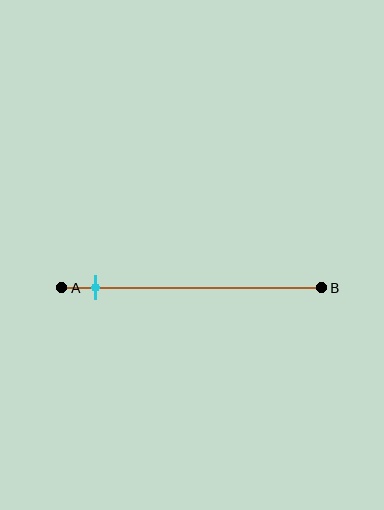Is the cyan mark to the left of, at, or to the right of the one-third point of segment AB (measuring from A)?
The cyan mark is to the left of the one-third point of segment AB.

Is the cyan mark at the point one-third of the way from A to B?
No, the mark is at about 15% from A, not at the 33% one-third point.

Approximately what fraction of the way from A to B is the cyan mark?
The cyan mark is approximately 15% of the way from A to B.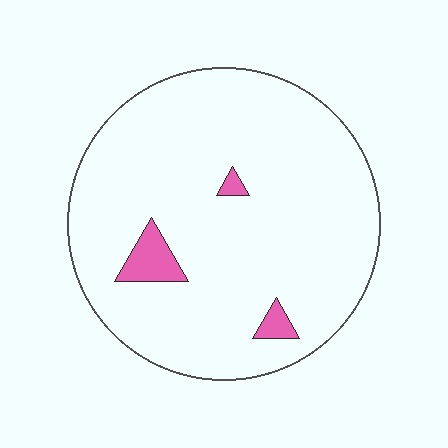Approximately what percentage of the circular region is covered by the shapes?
Approximately 5%.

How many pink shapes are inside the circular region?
3.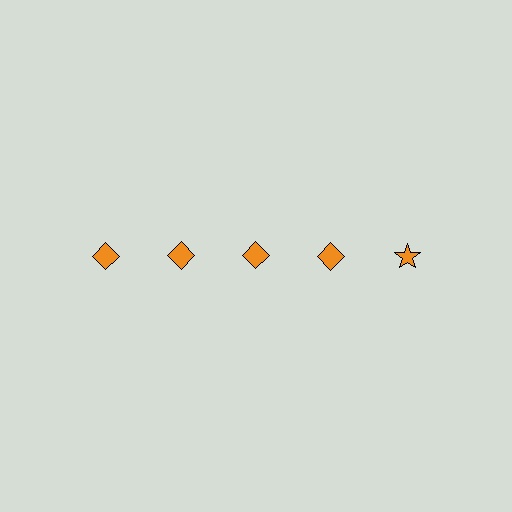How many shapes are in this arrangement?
There are 5 shapes arranged in a grid pattern.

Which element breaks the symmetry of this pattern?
The orange star in the top row, rightmost column breaks the symmetry. All other shapes are orange diamonds.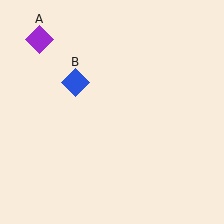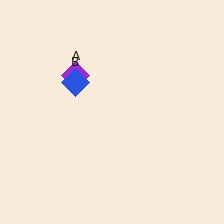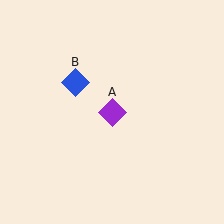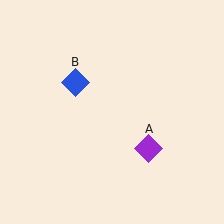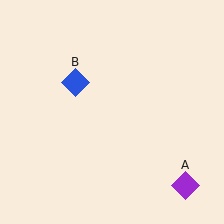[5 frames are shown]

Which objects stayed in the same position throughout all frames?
Blue diamond (object B) remained stationary.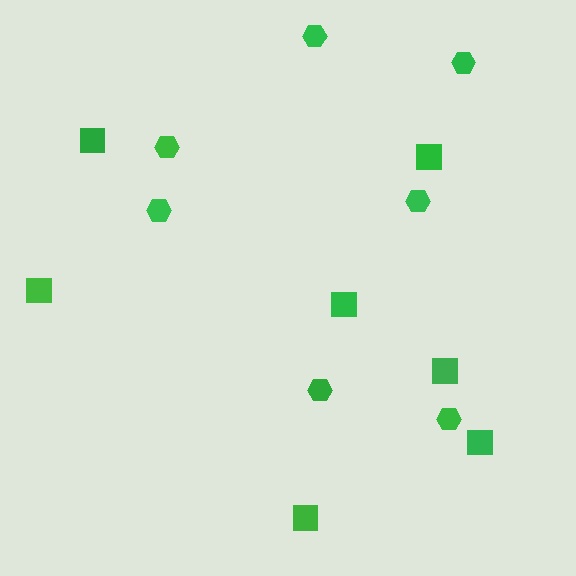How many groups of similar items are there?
There are 2 groups: one group of hexagons (7) and one group of squares (7).